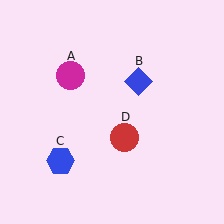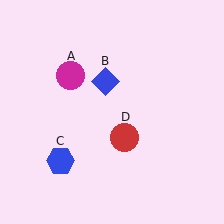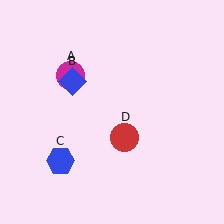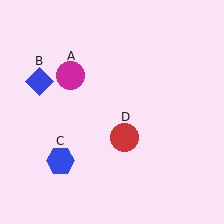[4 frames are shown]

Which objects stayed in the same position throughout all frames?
Magenta circle (object A) and blue hexagon (object C) and red circle (object D) remained stationary.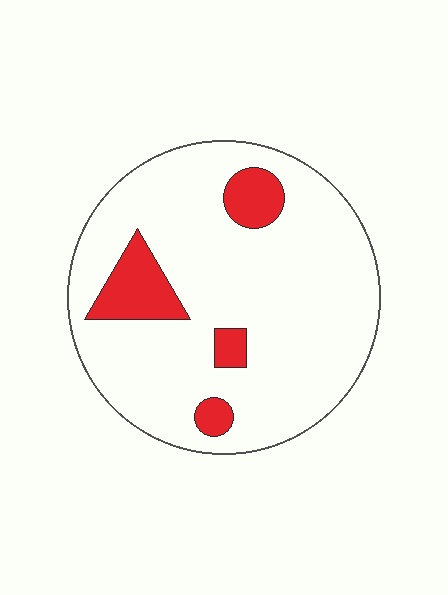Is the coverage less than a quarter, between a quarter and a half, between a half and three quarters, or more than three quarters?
Less than a quarter.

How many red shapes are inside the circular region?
4.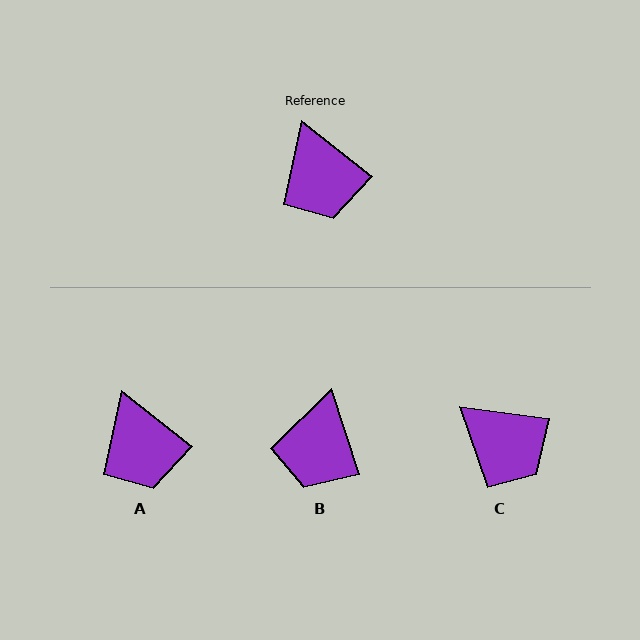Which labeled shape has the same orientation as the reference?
A.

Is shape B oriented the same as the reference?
No, it is off by about 34 degrees.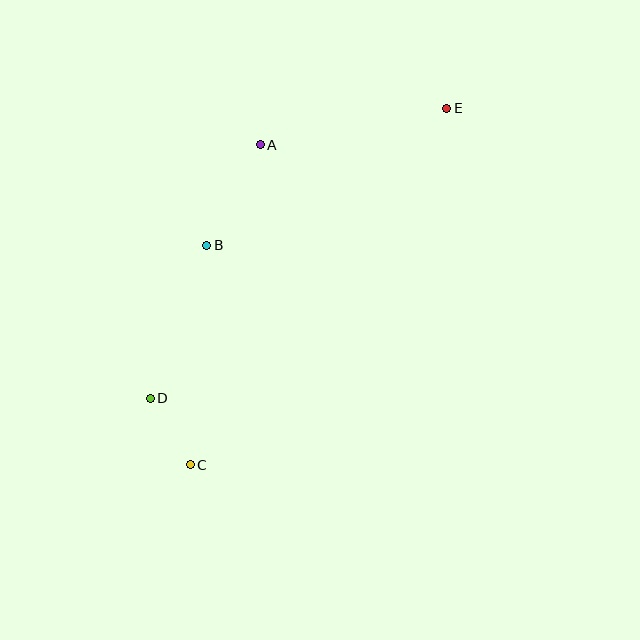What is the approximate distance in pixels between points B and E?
The distance between B and E is approximately 277 pixels.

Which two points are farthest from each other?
Points C and E are farthest from each other.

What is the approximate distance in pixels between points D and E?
The distance between D and E is approximately 415 pixels.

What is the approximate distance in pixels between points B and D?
The distance between B and D is approximately 163 pixels.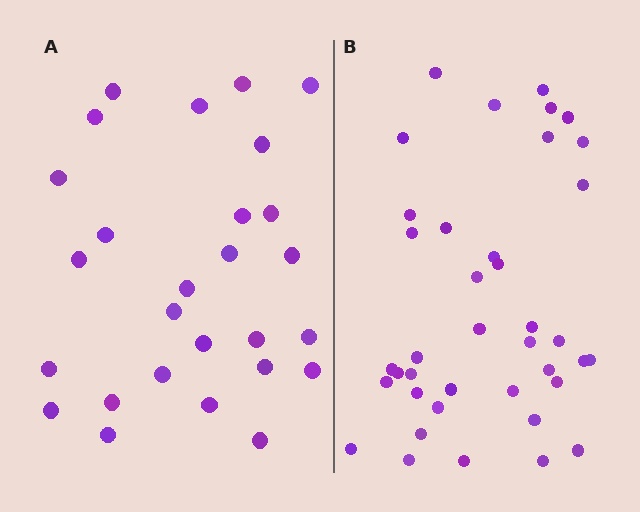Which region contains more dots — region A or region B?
Region B (the right region) has more dots.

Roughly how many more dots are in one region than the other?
Region B has roughly 12 or so more dots than region A.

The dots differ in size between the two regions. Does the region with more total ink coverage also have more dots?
No. Region A has more total ink coverage because its dots are larger, but region B actually contains more individual dots. Total area can be misleading — the number of items is what matters here.